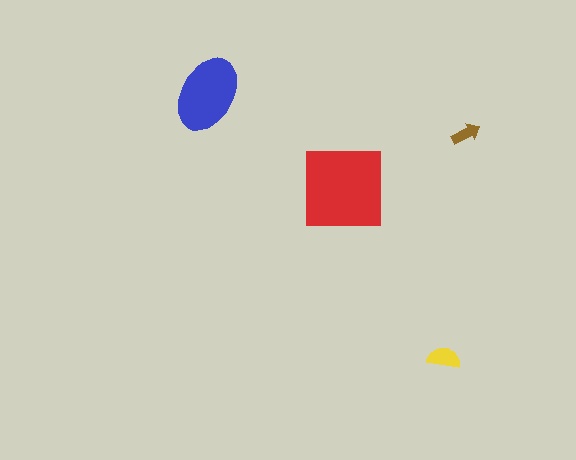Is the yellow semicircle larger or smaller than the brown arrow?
Larger.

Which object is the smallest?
The brown arrow.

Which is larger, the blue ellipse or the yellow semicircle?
The blue ellipse.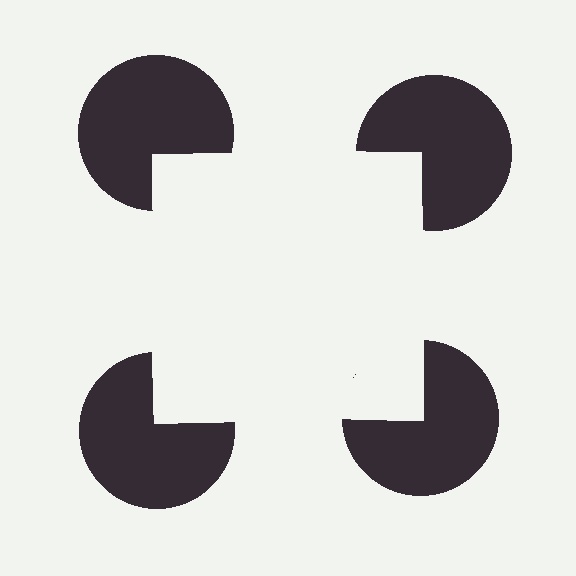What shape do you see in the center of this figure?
An illusory square — its edges are inferred from the aligned wedge cuts in the pac-man discs, not physically drawn.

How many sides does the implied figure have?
4 sides.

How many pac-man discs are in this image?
There are 4 — one at each vertex of the illusory square.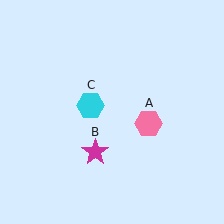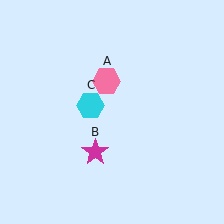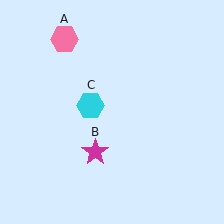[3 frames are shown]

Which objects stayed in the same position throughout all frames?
Magenta star (object B) and cyan hexagon (object C) remained stationary.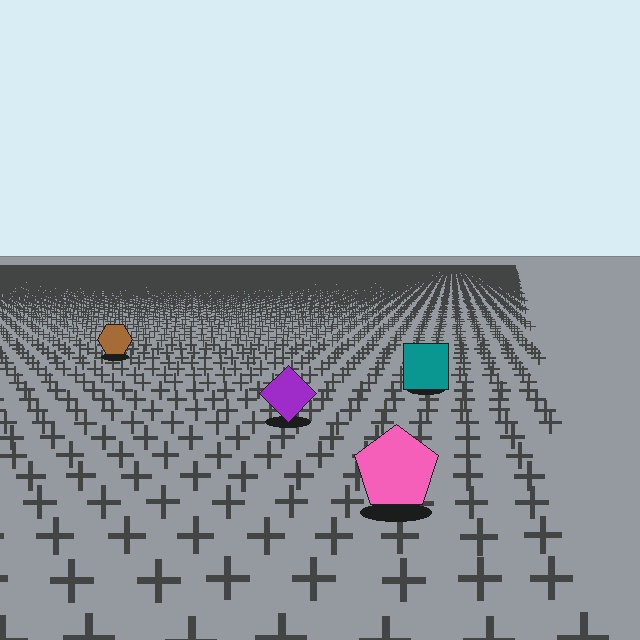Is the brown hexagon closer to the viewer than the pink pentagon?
No. The pink pentagon is closer — you can tell from the texture gradient: the ground texture is coarser near it.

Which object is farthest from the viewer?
The brown hexagon is farthest from the viewer. It appears smaller and the ground texture around it is denser.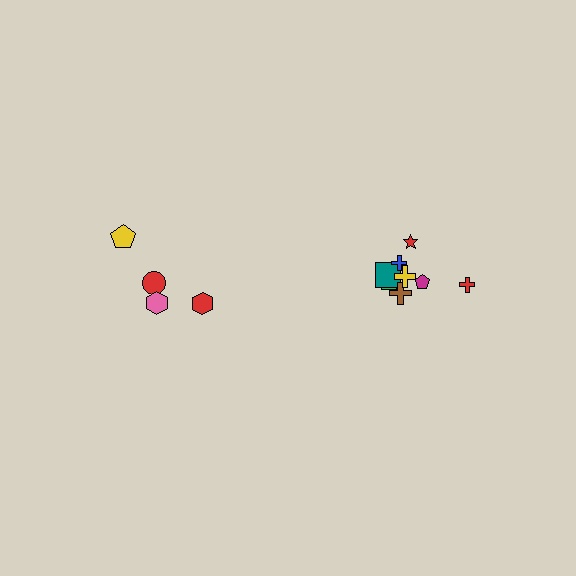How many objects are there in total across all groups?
There are 12 objects.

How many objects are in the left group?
There are 4 objects.